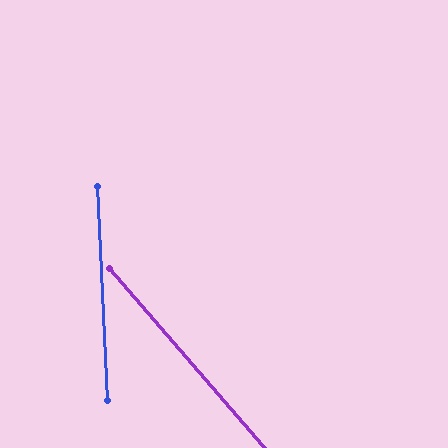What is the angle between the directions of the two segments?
Approximately 38 degrees.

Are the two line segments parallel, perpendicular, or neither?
Neither parallel nor perpendicular — they differ by about 38°.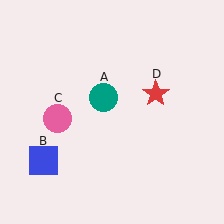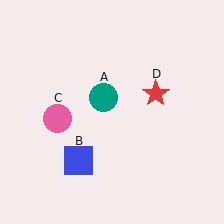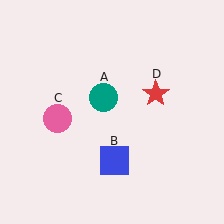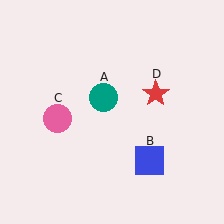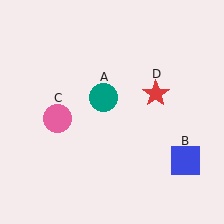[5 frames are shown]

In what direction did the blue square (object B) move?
The blue square (object B) moved right.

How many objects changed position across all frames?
1 object changed position: blue square (object B).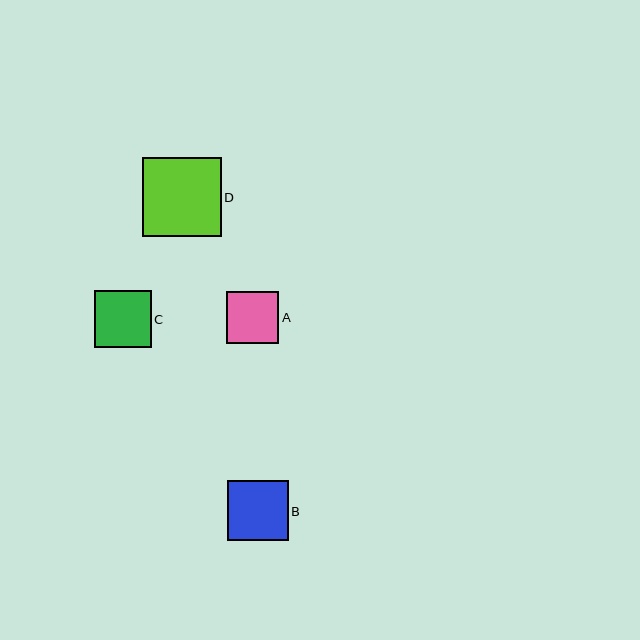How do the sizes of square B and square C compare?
Square B and square C are approximately the same size.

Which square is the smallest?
Square A is the smallest with a size of approximately 53 pixels.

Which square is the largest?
Square D is the largest with a size of approximately 79 pixels.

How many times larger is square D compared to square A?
Square D is approximately 1.5 times the size of square A.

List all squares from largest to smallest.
From largest to smallest: D, B, C, A.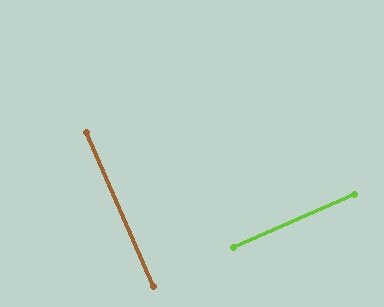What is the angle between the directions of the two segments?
Approximately 90 degrees.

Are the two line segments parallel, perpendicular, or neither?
Perpendicular — they meet at approximately 90°.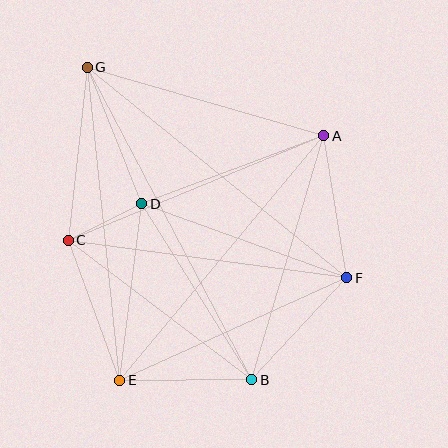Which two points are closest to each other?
Points C and D are closest to each other.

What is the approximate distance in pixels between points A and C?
The distance between A and C is approximately 276 pixels.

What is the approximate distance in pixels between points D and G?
The distance between D and G is approximately 147 pixels.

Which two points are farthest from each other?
Points B and G are farthest from each other.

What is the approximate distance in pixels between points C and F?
The distance between C and F is approximately 281 pixels.